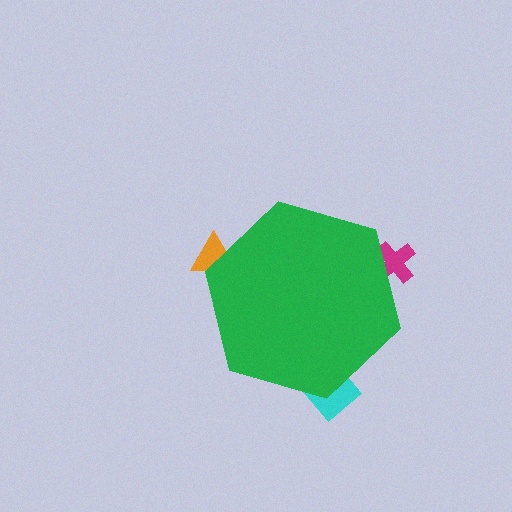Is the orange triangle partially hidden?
Yes, the orange triangle is partially hidden behind the green hexagon.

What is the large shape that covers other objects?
A green hexagon.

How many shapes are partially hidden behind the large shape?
3 shapes are partially hidden.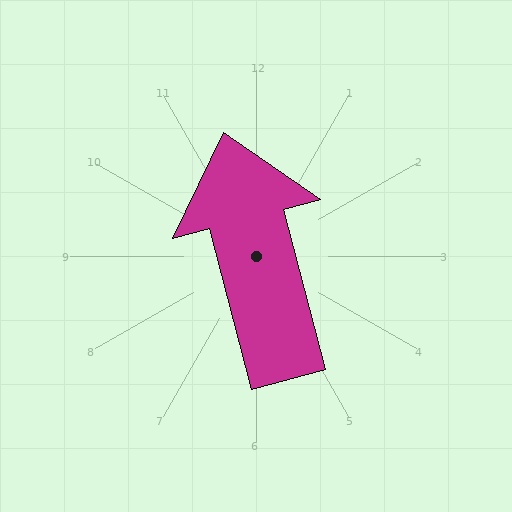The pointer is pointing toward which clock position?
Roughly 12 o'clock.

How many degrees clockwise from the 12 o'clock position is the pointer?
Approximately 345 degrees.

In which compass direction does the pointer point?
North.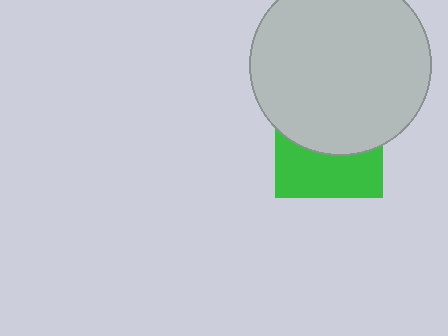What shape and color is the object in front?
The object in front is a light gray circle.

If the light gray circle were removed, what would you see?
You would see the complete green square.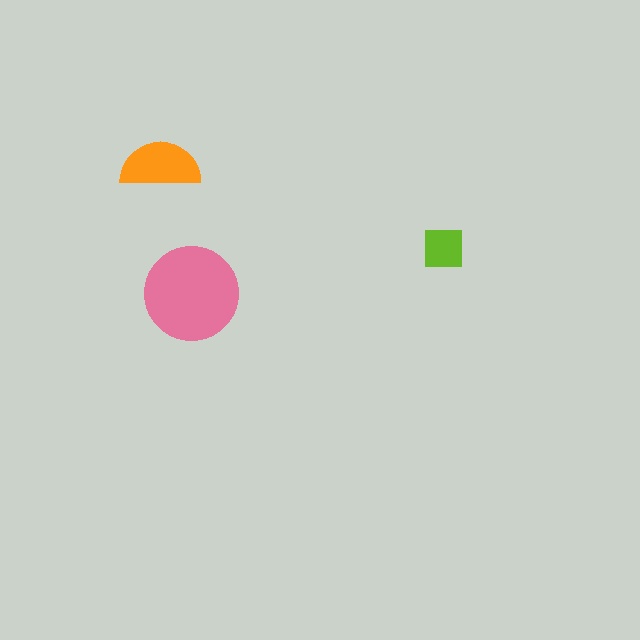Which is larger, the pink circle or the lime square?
The pink circle.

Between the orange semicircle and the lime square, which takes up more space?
The orange semicircle.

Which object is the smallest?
The lime square.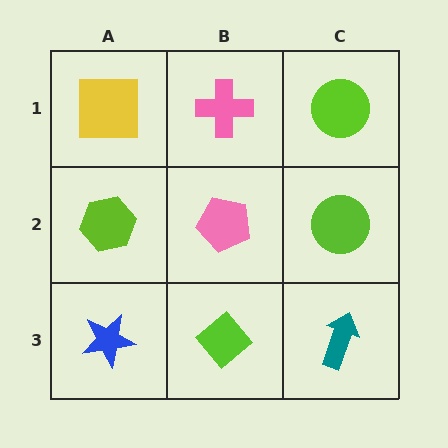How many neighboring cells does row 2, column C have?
3.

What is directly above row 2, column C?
A lime circle.